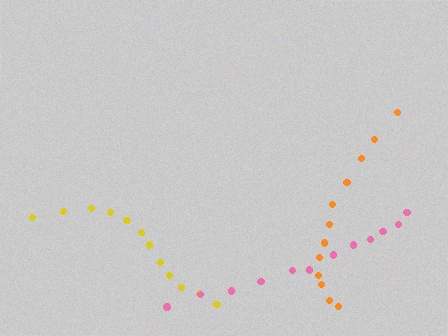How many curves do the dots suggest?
There are 3 distinct paths.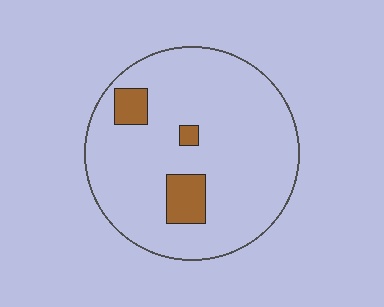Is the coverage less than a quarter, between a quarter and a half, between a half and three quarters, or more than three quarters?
Less than a quarter.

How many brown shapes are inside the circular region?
3.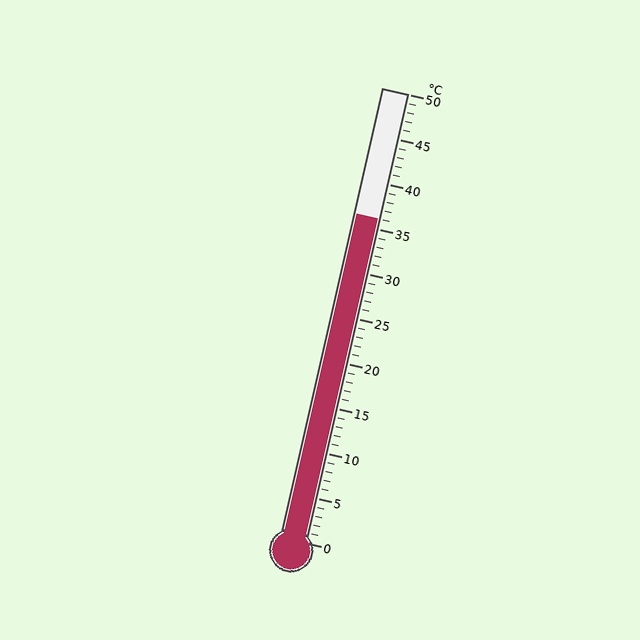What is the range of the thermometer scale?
The thermometer scale ranges from 0°C to 50°C.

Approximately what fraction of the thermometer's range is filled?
The thermometer is filled to approximately 70% of its range.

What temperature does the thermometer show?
The thermometer shows approximately 36°C.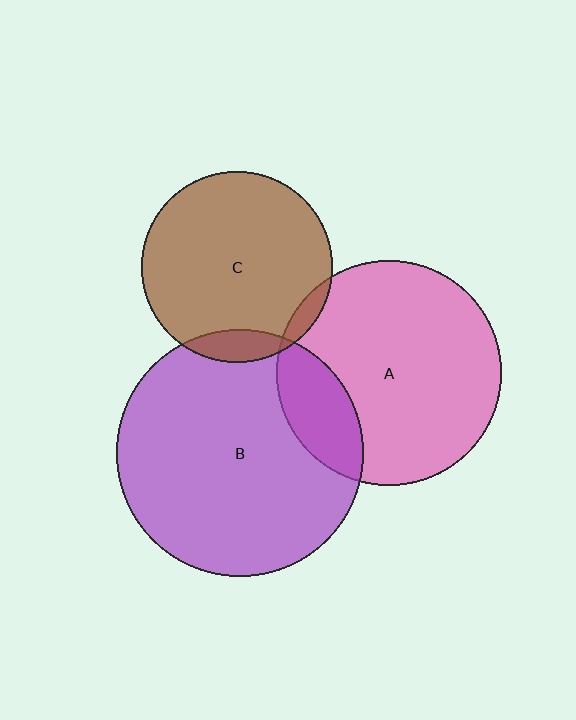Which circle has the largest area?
Circle B (purple).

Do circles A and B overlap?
Yes.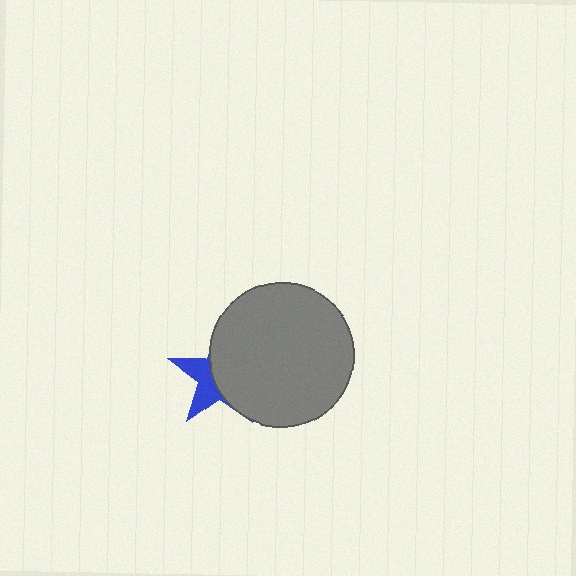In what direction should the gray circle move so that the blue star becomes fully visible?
The gray circle should move right. That is the shortest direction to clear the overlap and leave the blue star fully visible.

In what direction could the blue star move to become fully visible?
The blue star could move left. That would shift it out from behind the gray circle entirely.